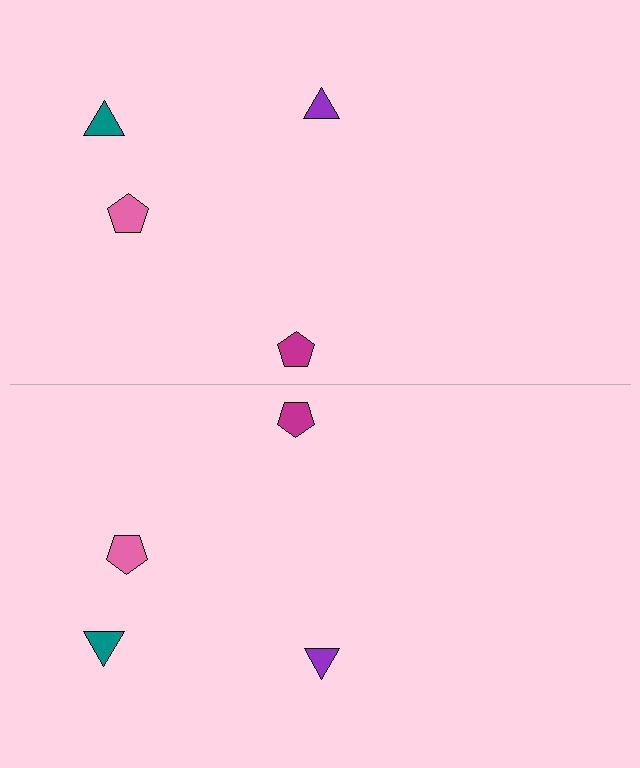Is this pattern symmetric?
Yes, this pattern has bilateral (reflection) symmetry.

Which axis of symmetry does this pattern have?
The pattern has a horizontal axis of symmetry running through the center of the image.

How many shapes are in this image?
There are 8 shapes in this image.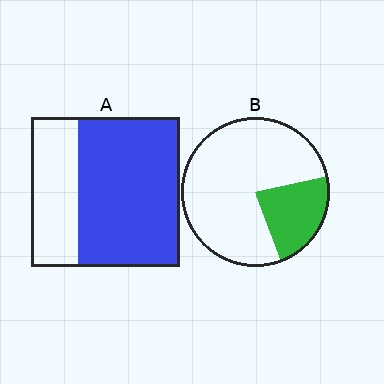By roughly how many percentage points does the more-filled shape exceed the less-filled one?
By roughly 45 percentage points (A over B).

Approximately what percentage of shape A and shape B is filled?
A is approximately 70% and B is approximately 25%.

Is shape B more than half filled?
No.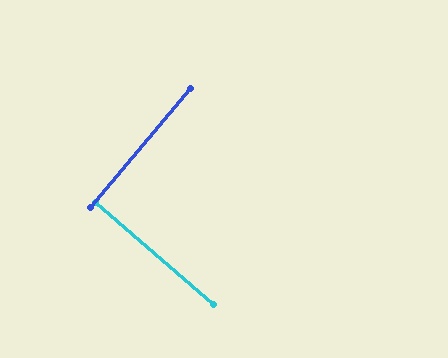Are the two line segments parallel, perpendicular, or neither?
Perpendicular — they meet at approximately 90°.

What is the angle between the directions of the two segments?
Approximately 90 degrees.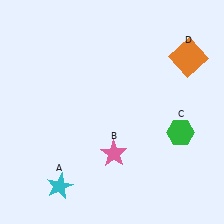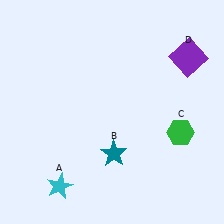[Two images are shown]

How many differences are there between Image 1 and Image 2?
There are 2 differences between the two images.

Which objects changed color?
B changed from pink to teal. D changed from orange to purple.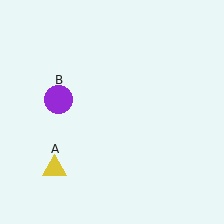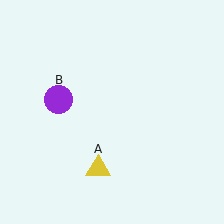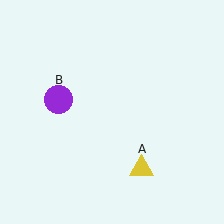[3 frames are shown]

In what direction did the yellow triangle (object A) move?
The yellow triangle (object A) moved right.